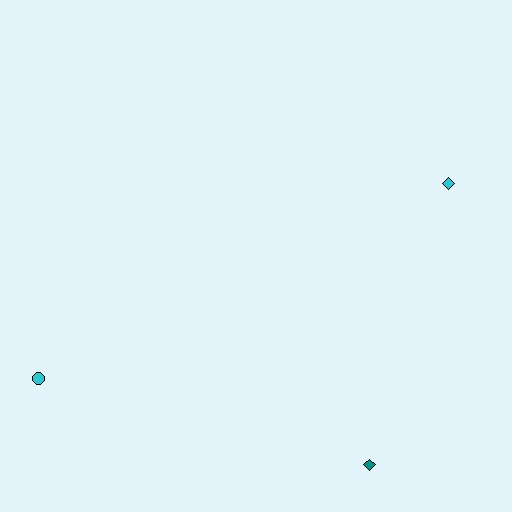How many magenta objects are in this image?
There are no magenta objects.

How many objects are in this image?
There are 3 objects.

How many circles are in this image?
There is 1 circle.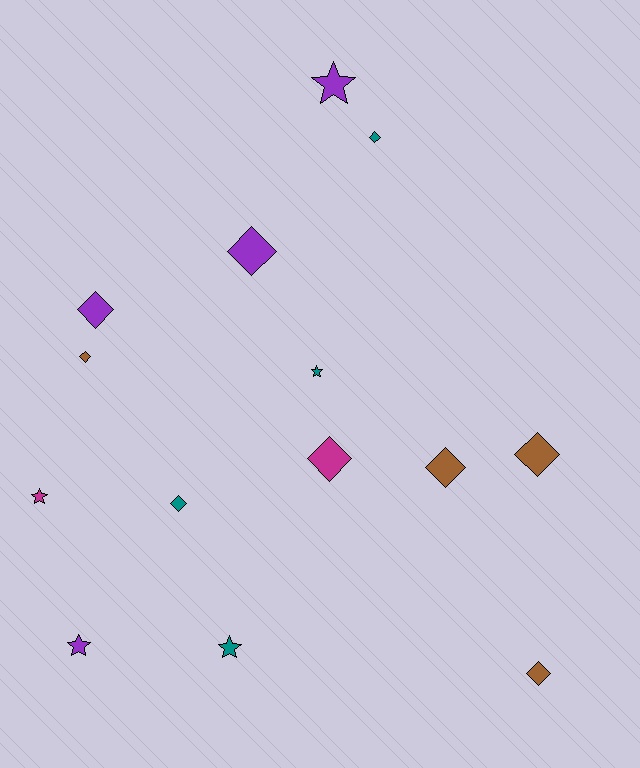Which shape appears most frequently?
Diamond, with 9 objects.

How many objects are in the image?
There are 14 objects.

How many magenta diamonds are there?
There is 1 magenta diamond.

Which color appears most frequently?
Brown, with 4 objects.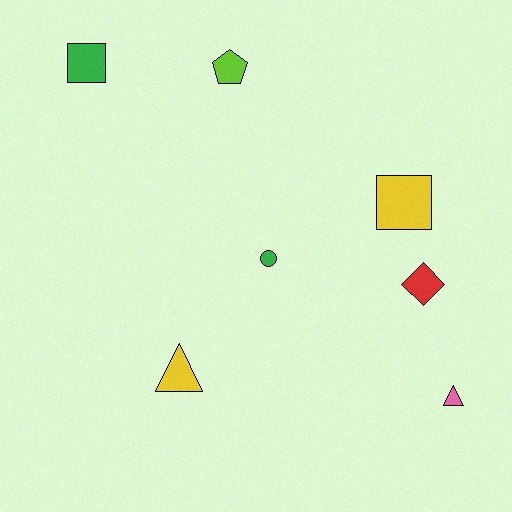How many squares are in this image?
There are 2 squares.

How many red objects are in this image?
There is 1 red object.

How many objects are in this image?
There are 7 objects.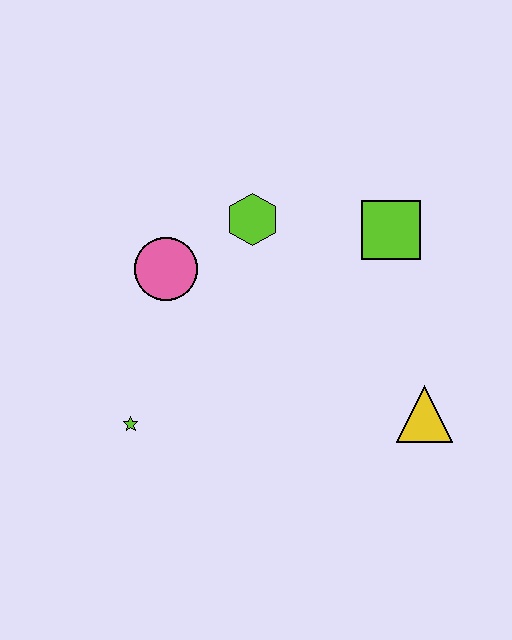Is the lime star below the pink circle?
Yes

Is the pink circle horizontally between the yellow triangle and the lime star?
Yes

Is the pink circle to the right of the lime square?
No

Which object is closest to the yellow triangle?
The lime square is closest to the yellow triangle.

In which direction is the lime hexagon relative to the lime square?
The lime hexagon is to the left of the lime square.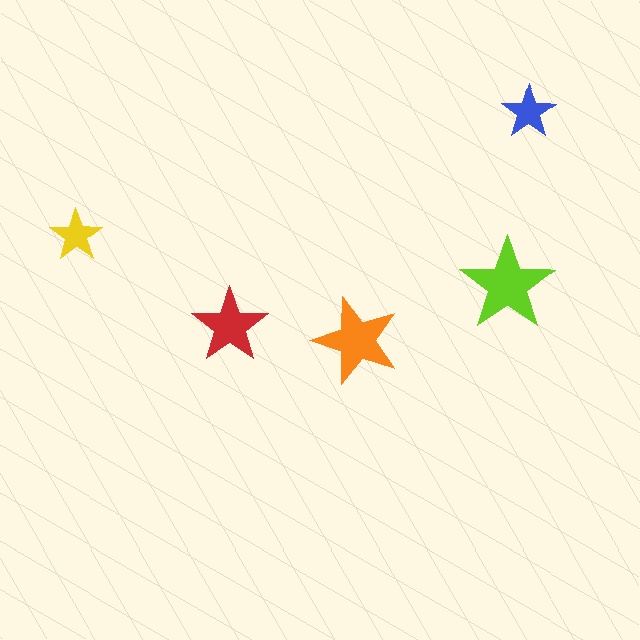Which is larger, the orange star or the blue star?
The orange one.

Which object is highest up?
The blue star is topmost.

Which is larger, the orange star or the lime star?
The lime one.